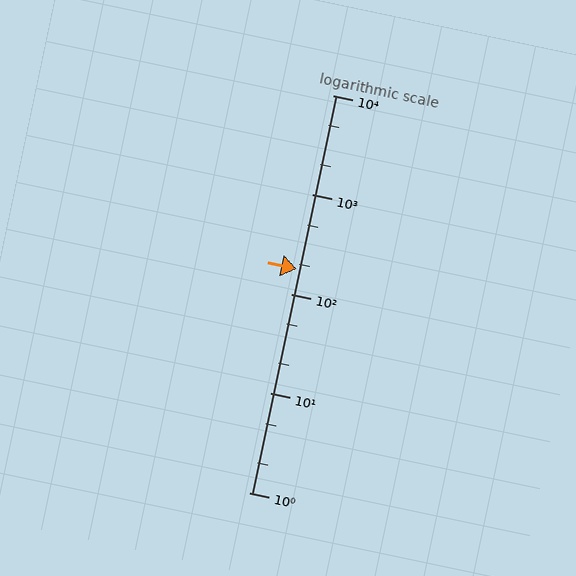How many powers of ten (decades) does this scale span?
The scale spans 4 decades, from 1 to 10000.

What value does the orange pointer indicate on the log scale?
The pointer indicates approximately 180.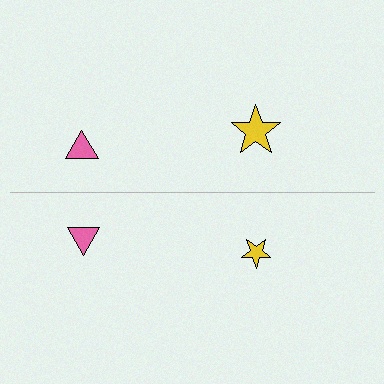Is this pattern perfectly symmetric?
No, the pattern is not perfectly symmetric. The yellow star on the bottom side has a different size than its mirror counterpart.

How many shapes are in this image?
There are 4 shapes in this image.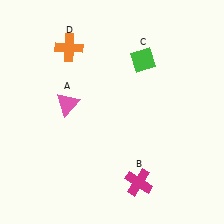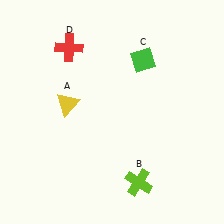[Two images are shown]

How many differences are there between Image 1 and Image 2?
There are 3 differences between the two images.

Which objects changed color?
A changed from pink to yellow. B changed from magenta to lime. D changed from orange to red.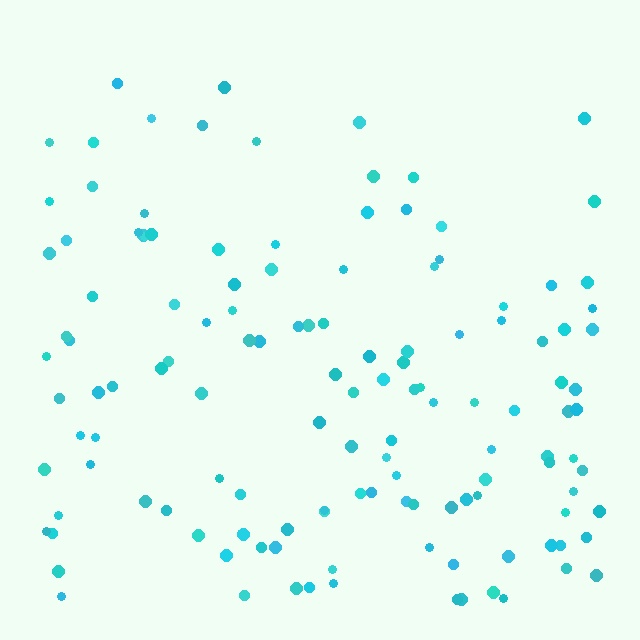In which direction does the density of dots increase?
From top to bottom, with the bottom side densest.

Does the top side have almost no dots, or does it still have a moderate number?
Still a moderate number, just noticeably fewer than the bottom.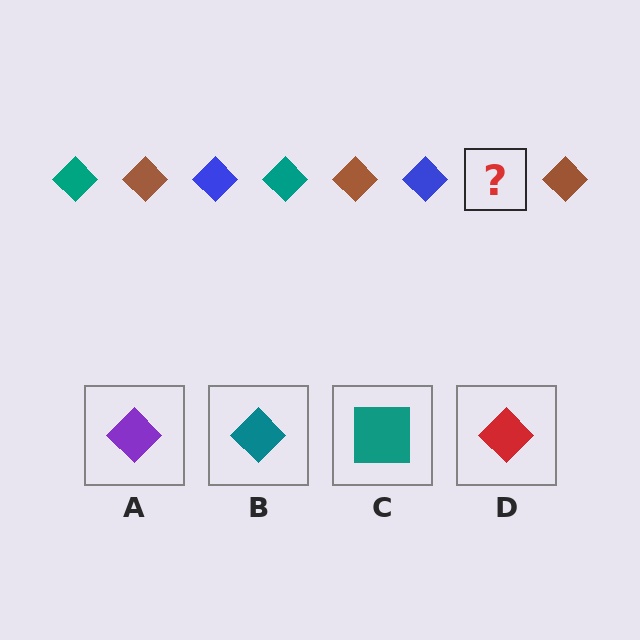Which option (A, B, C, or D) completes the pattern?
B.